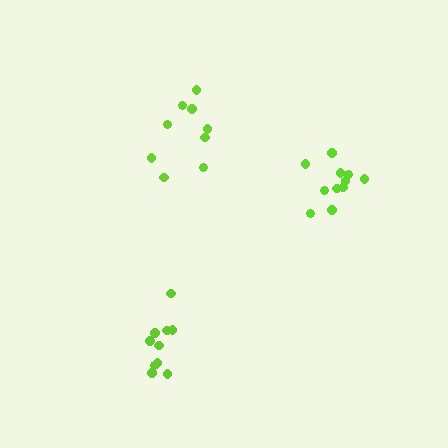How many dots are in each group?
Group 1: 9 dots, Group 2: 10 dots, Group 3: 11 dots (30 total).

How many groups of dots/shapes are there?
There are 3 groups.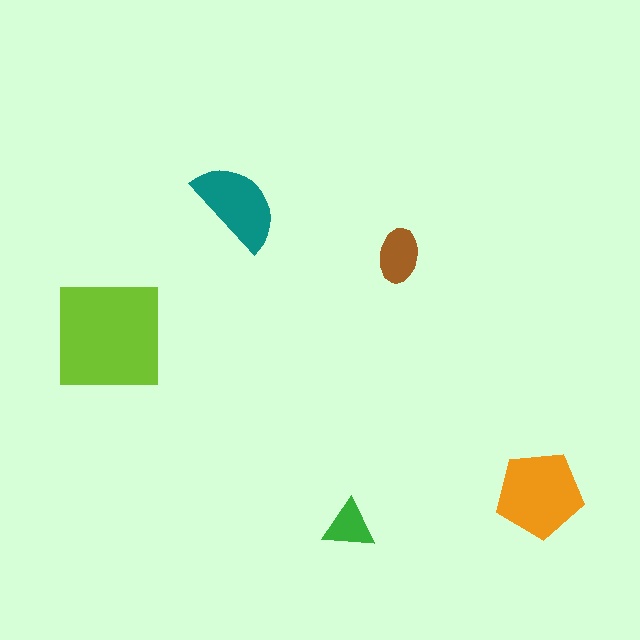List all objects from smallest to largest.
The green triangle, the brown ellipse, the teal semicircle, the orange pentagon, the lime square.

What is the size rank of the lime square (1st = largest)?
1st.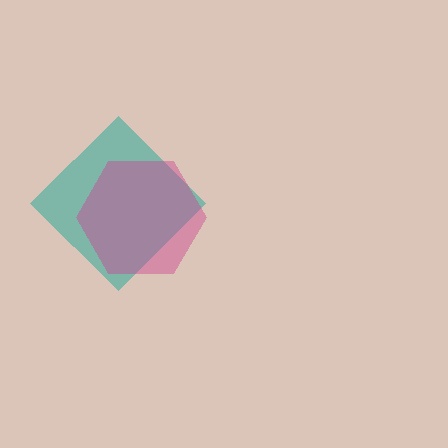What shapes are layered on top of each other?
The layered shapes are: a teal diamond, a magenta hexagon.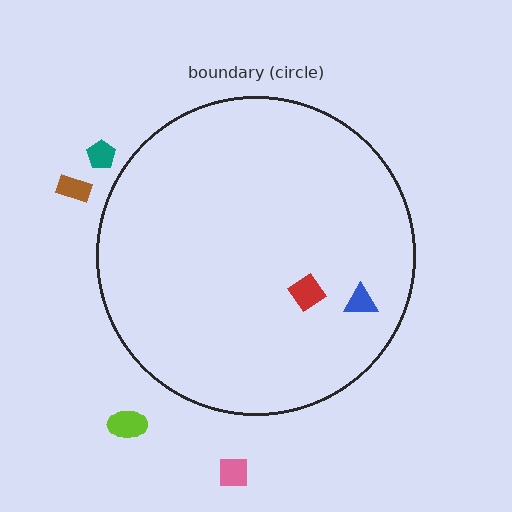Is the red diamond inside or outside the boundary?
Inside.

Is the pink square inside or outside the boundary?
Outside.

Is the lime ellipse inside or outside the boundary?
Outside.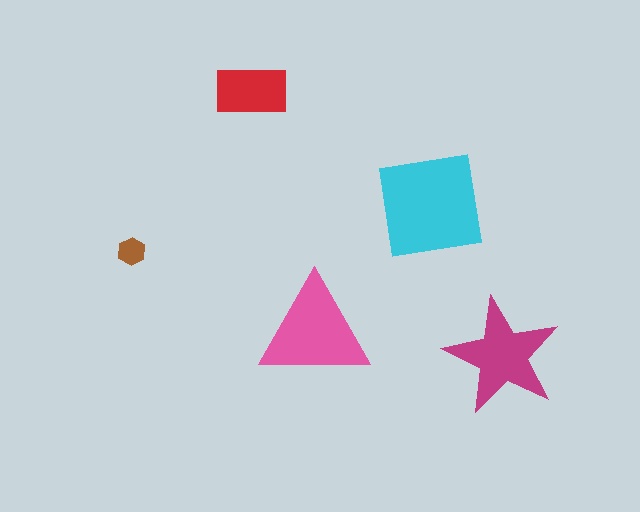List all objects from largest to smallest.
The cyan square, the pink triangle, the magenta star, the red rectangle, the brown hexagon.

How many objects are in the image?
There are 5 objects in the image.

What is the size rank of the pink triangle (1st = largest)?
2nd.